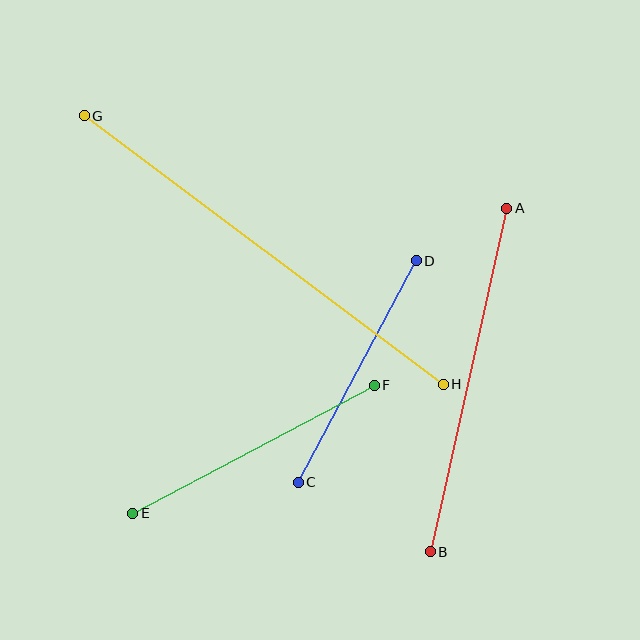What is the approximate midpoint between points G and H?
The midpoint is at approximately (264, 250) pixels.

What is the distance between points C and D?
The distance is approximately 251 pixels.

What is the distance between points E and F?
The distance is approximately 274 pixels.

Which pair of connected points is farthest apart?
Points G and H are farthest apart.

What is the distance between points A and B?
The distance is approximately 352 pixels.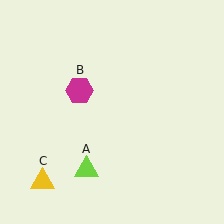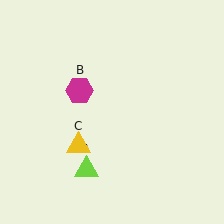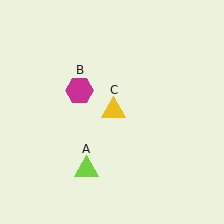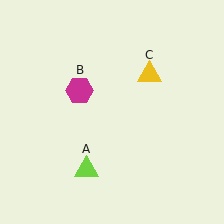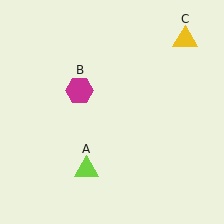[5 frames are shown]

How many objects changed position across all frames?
1 object changed position: yellow triangle (object C).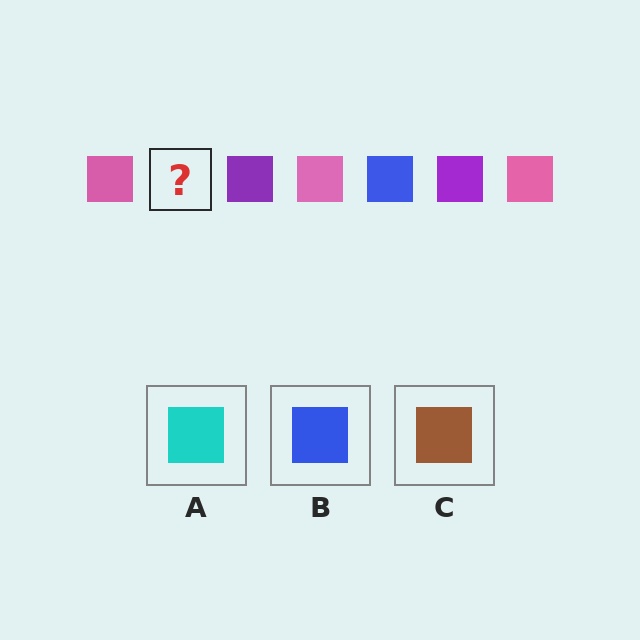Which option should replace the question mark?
Option B.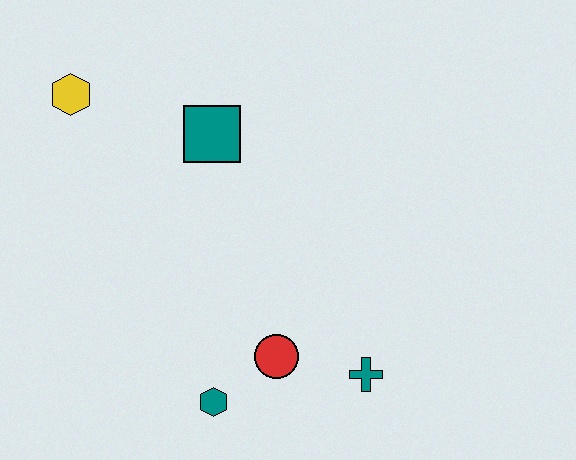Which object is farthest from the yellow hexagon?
The teal cross is farthest from the yellow hexagon.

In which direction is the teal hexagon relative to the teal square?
The teal hexagon is below the teal square.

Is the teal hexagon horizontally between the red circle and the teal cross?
No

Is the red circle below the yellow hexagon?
Yes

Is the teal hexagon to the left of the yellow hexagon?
No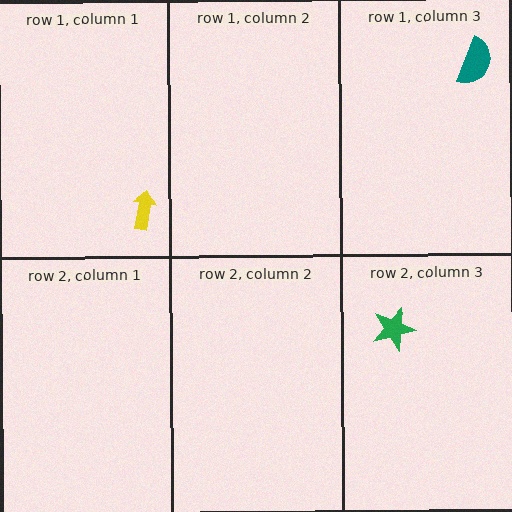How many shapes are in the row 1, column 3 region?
1.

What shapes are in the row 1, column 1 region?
The yellow arrow.